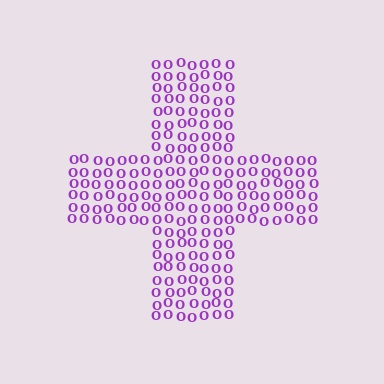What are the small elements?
The small elements are letter O's.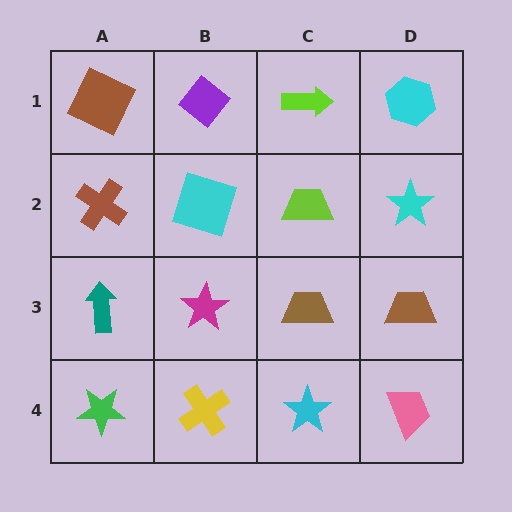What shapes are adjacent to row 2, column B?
A purple diamond (row 1, column B), a magenta star (row 3, column B), a brown cross (row 2, column A), a lime trapezoid (row 2, column C).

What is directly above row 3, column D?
A cyan star.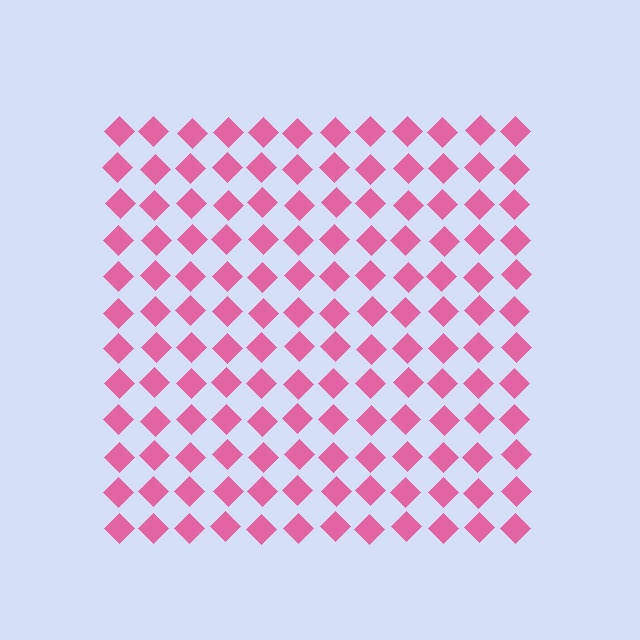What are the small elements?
The small elements are diamonds.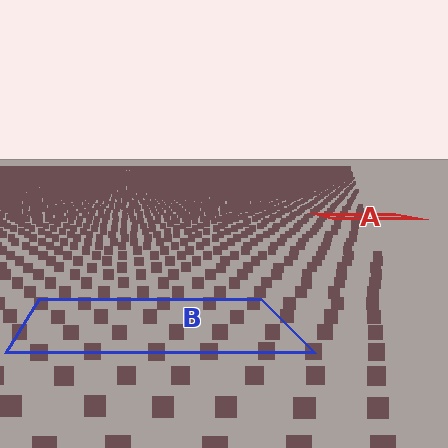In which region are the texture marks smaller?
The texture marks are smaller in region A, because it is farther away.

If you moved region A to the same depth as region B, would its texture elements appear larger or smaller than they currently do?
They would appear larger. At a closer depth, the same texture elements are projected at a bigger on-screen size.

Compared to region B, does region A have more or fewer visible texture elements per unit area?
Region A has more texture elements per unit area — they are packed more densely because it is farther away.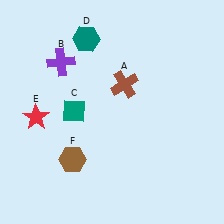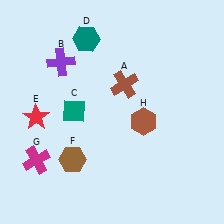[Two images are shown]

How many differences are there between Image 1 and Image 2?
There are 2 differences between the two images.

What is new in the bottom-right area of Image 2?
A brown hexagon (H) was added in the bottom-right area of Image 2.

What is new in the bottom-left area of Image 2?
A magenta cross (G) was added in the bottom-left area of Image 2.